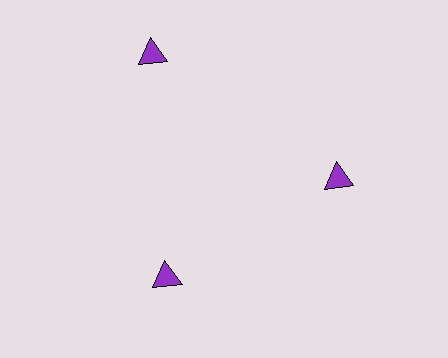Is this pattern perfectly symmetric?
No. The 3 purple triangles are arranged in a ring, but one element near the 11 o'clock position is pushed outward from the center, breaking the 3-fold rotational symmetry.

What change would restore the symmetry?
The symmetry would be restored by moving it inward, back onto the ring so that all 3 triangles sit at equal angles and equal distance from the center.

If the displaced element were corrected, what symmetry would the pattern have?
It would have 3-fold rotational symmetry — the pattern would map onto itself every 120 degrees.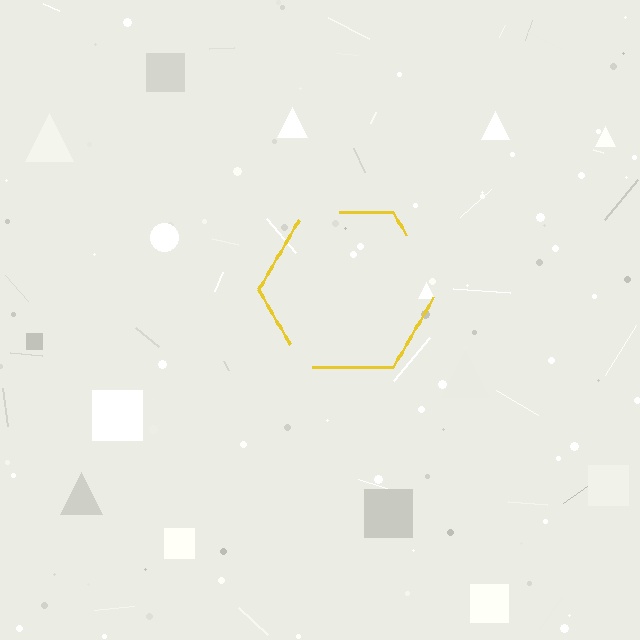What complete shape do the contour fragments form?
The contour fragments form a hexagon.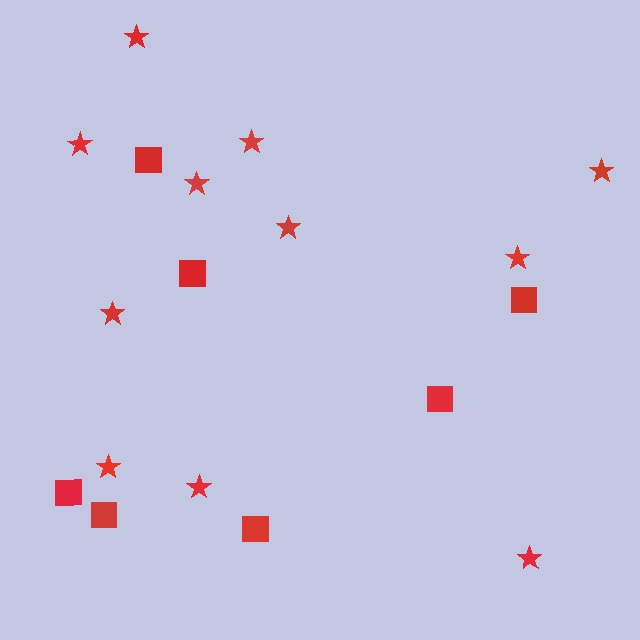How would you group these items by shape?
There are 2 groups: one group of squares (7) and one group of stars (11).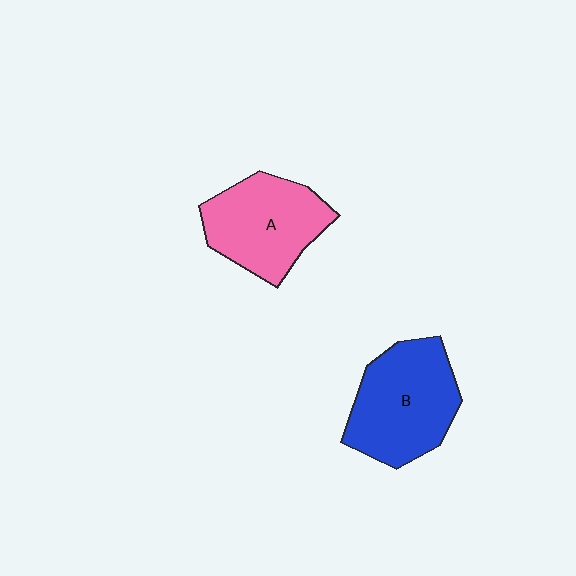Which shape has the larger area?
Shape B (blue).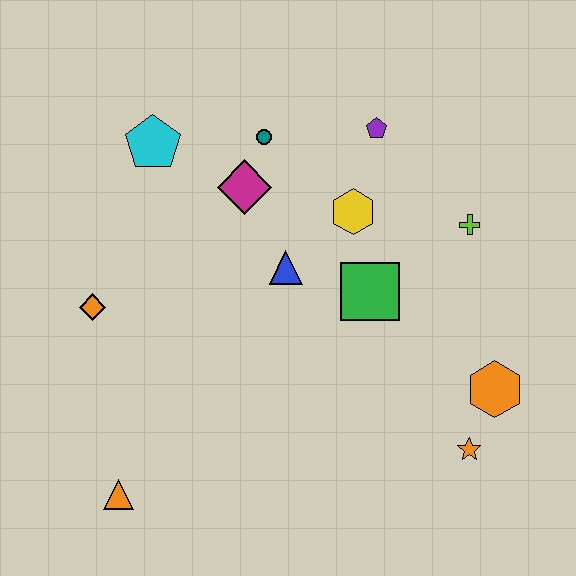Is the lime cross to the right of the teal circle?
Yes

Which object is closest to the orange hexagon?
The orange star is closest to the orange hexagon.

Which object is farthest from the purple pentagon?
The orange triangle is farthest from the purple pentagon.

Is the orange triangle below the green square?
Yes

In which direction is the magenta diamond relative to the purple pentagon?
The magenta diamond is to the left of the purple pentagon.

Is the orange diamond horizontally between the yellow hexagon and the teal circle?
No